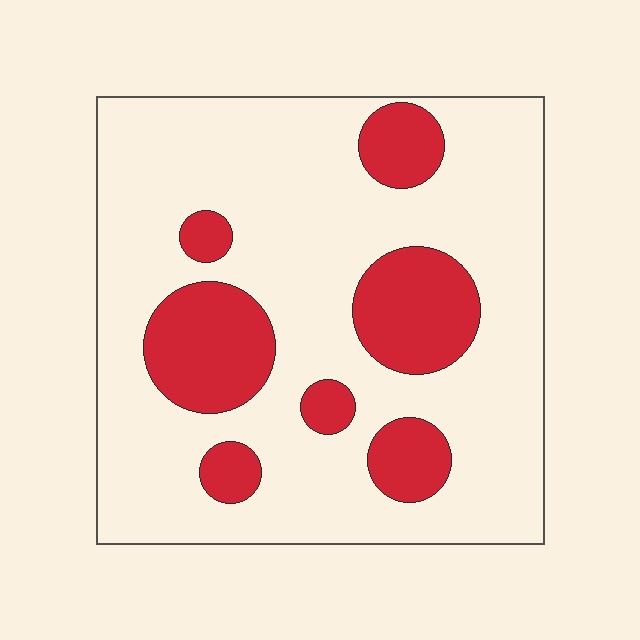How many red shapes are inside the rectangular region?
7.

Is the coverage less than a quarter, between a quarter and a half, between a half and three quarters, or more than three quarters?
Less than a quarter.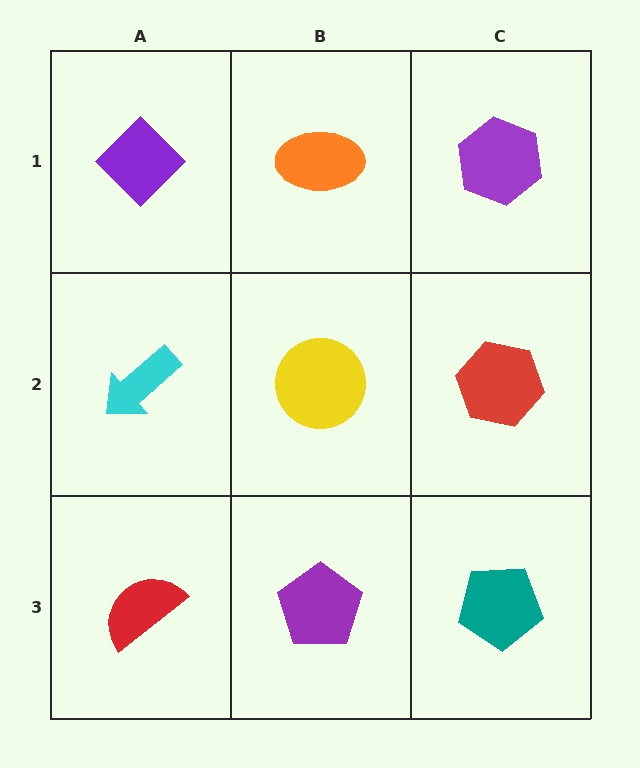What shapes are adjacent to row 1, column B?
A yellow circle (row 2, column B), a purple diamond (row 1, column A), a purple hexagon (row 1, column C).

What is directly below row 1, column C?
A red hexagon.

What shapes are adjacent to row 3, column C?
A red hexagon (row 2, column C), a purple pentagon (row 3, column B).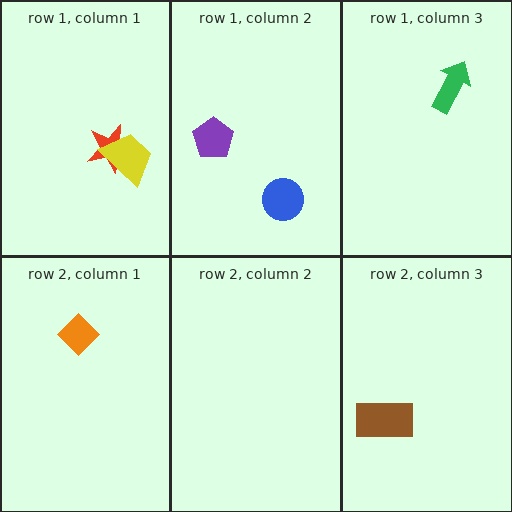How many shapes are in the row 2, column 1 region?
1.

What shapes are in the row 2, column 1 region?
The orange diamond.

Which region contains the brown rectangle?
The row 2, column 3 region.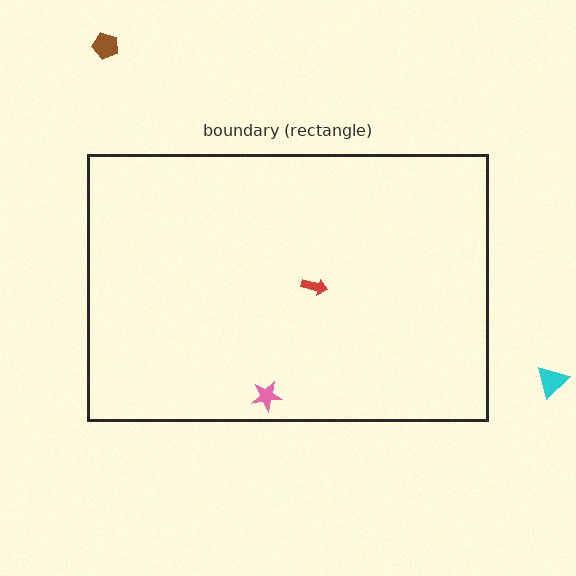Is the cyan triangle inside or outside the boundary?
Outside.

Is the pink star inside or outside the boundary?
Inside.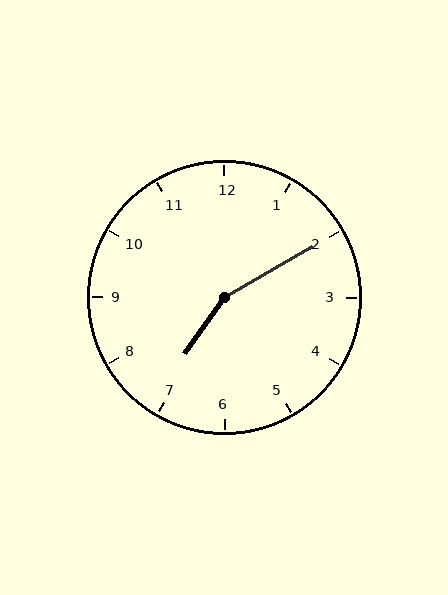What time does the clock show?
7:10.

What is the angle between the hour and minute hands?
Approximately 155 degrees.